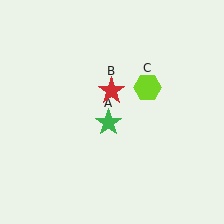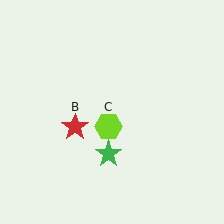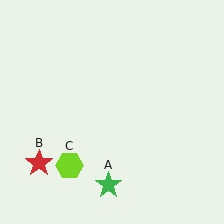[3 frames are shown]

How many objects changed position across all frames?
3 objects changed position: green star (object A), red star (object B), lime hexagon (object C).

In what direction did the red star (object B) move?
The red star (object B) moved down and to the left.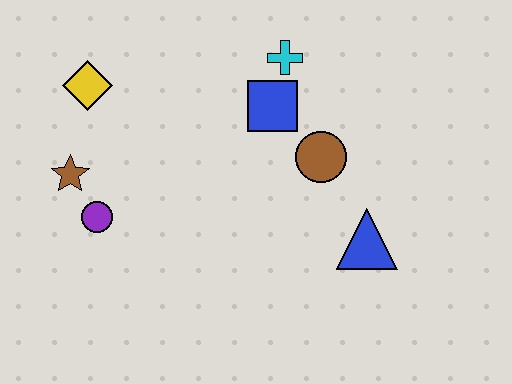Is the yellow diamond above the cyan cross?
No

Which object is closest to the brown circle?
The blue square is closest to the brown circle.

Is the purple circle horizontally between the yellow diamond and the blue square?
Yes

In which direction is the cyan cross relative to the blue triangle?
The cyan cross is above the blue triangle.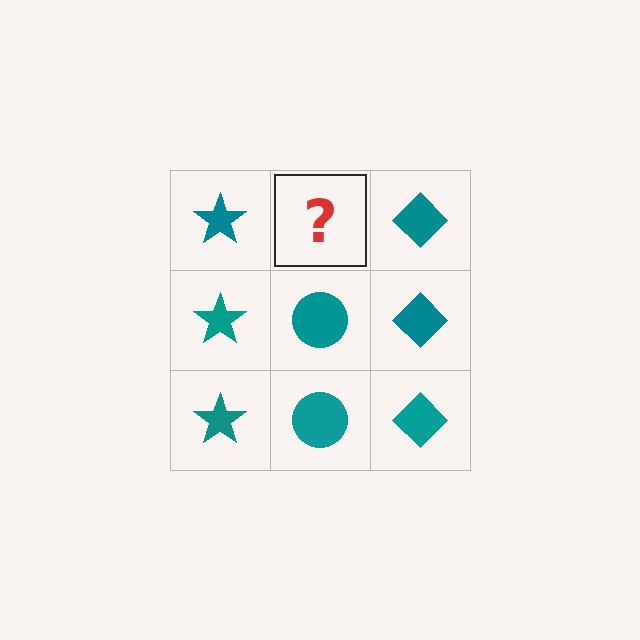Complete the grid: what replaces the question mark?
The question mark should be replaced with a teal circle.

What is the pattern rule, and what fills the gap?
The rule is that each column has a consistent shape. The gap should be filled with a teal circle.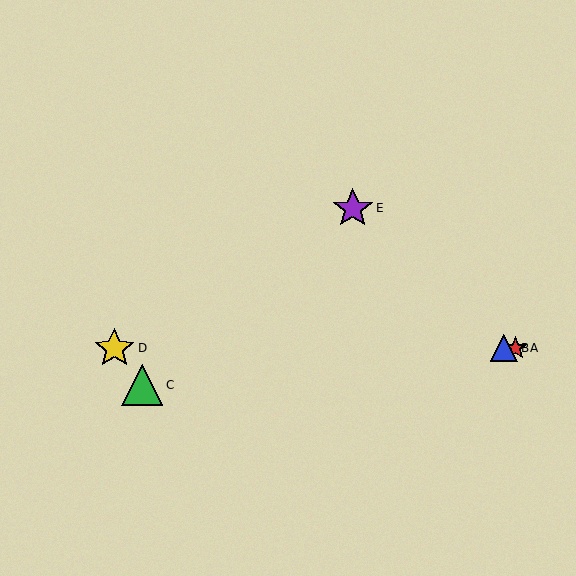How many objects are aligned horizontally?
3 objects (A, B, D) are aligned horizontally.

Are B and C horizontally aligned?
No, B is at y≈348 and C is at y≈385.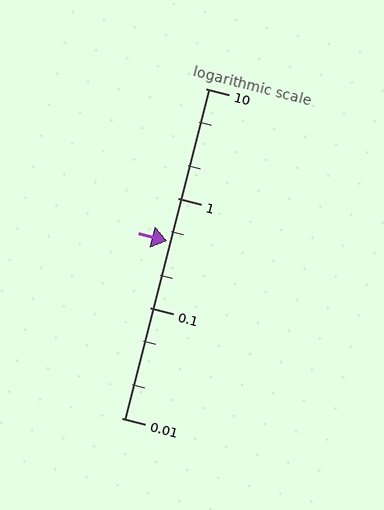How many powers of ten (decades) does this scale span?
The scale spans 3 decades, from 0.01 to 10.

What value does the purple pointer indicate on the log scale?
The pointer indicates approximately 0.41.